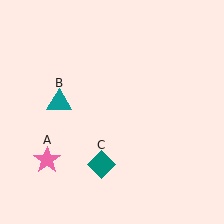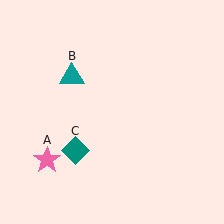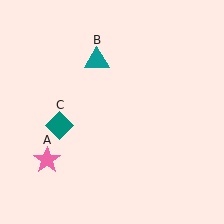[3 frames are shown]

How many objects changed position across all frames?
2 objects changed position: teal triangle (object B), teal diamond (object C).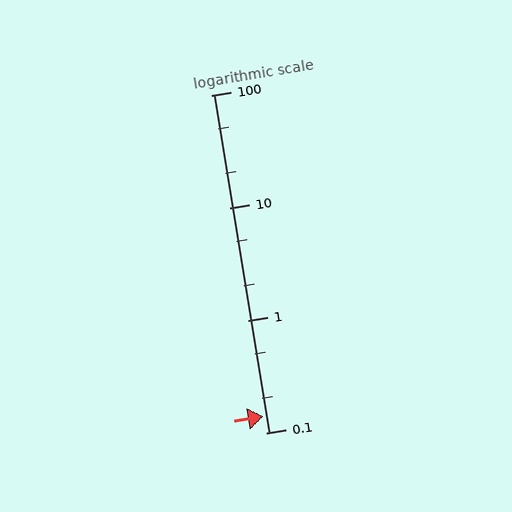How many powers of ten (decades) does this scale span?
The scale spans 3 decades, from 0.1 to 100.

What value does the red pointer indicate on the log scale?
The pointer indicates approximately 0.14.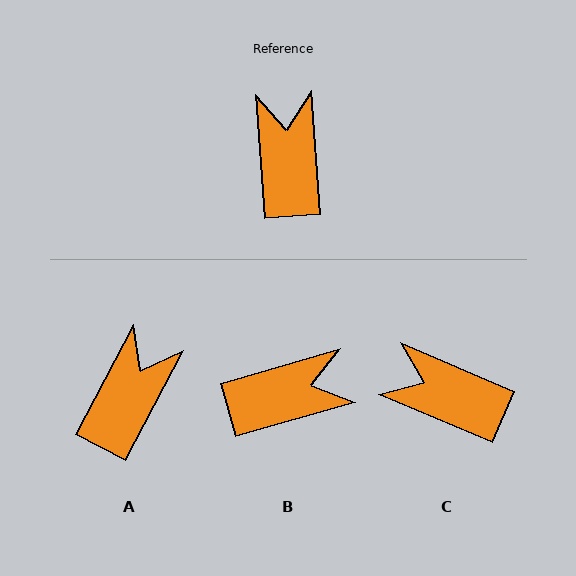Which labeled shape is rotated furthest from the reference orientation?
B, about 78 degrees away.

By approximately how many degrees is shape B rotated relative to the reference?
Approximately 78 degrees clockwise.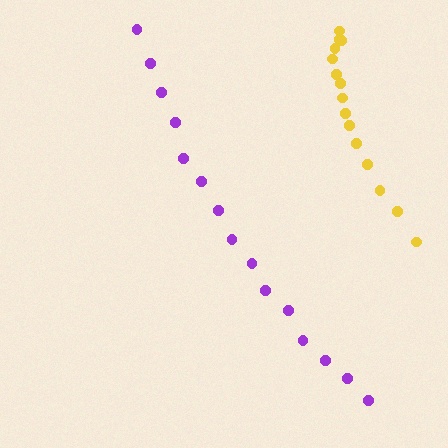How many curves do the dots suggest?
There are 2 distinct paths.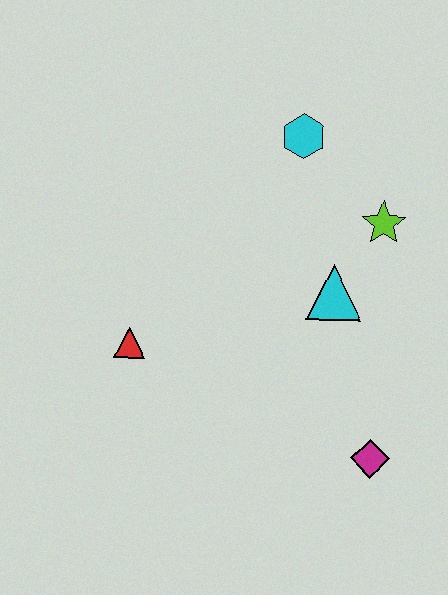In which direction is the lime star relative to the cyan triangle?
The lime star is above the cyan triangle.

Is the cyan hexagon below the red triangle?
No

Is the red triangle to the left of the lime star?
Yes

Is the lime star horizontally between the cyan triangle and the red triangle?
No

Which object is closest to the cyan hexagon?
The lime star is closest to the cyan hexagon.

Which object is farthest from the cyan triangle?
The red triangle is farthest from the cyan triangle.